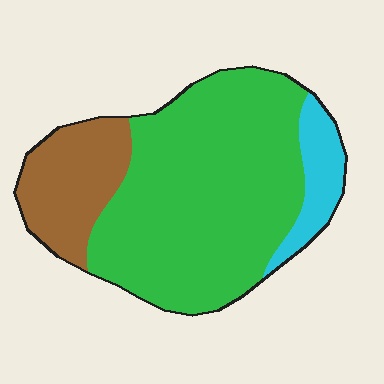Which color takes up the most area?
Green, at roughly 70%.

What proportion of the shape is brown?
Brown takes up about one fifth (1/5) of the shape.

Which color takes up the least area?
Cyan, at roughly 10%.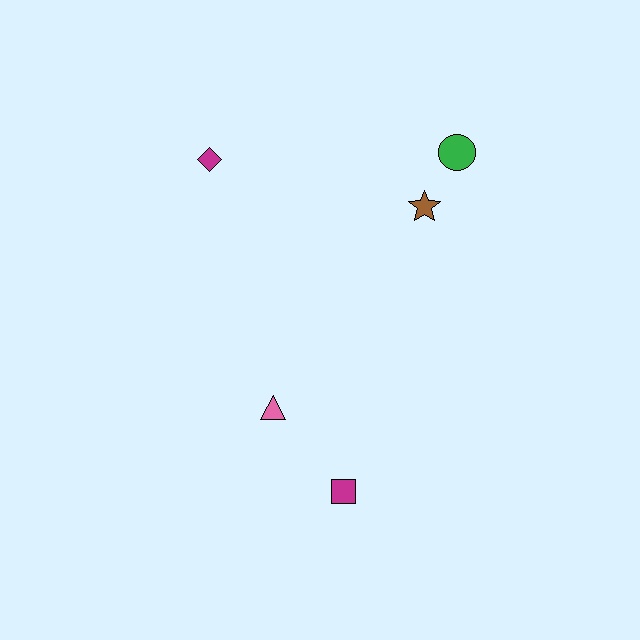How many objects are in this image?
There are 5 objects.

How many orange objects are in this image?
There are no orange objects.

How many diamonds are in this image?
There is 1 diamond.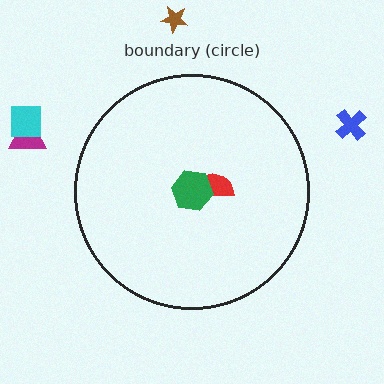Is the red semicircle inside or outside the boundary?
Inside.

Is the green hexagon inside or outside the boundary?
Inside.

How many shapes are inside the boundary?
3 inside, 4 outside.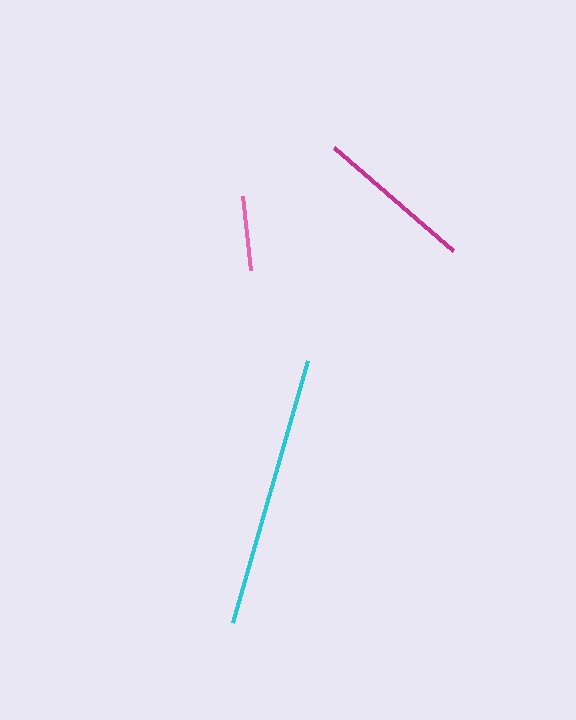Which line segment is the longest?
The cyan line is the longest at approximately 272 pixels.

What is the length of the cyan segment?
The cyan segment is approximately 272 pixels long.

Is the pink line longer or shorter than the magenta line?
The magenta line is longer than the pink line.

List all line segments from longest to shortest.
From longest to shortest: cyan, magenta, pink.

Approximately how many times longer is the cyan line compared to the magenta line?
The cyan line is approximately 1.7 times the length of the magenta line.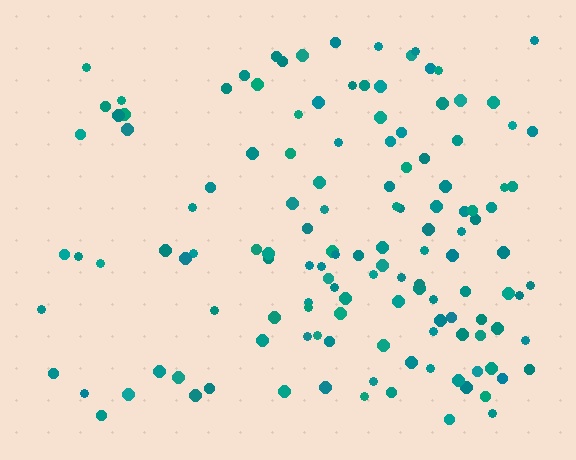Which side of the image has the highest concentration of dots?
The right.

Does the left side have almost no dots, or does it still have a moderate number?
Still a moderate number, just noticeably fewer than the right.